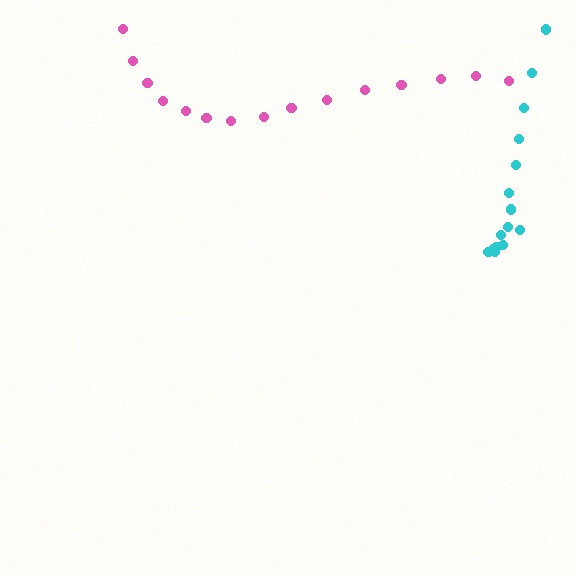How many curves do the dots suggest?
There are 2 distinct paths.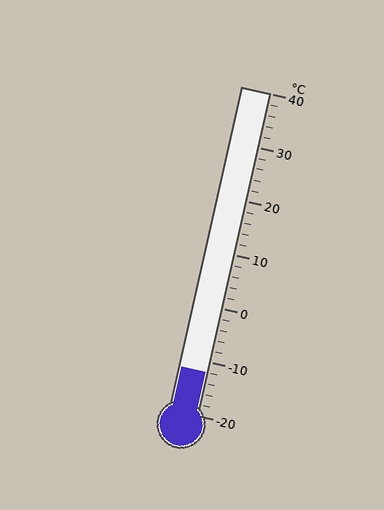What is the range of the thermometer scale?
The thermometer scale ranges from -20°C to 40°C.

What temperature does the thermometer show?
The thermometer shows approximately -12°C.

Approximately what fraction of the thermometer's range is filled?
The thermometer is filled to approximately 15% of its range.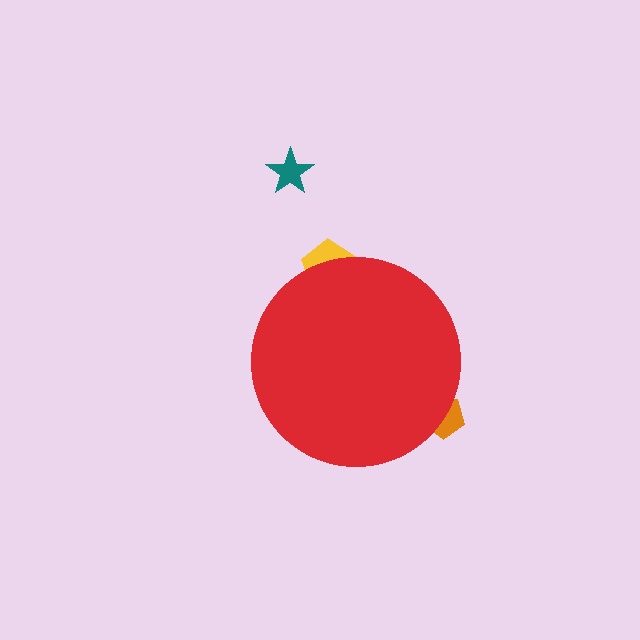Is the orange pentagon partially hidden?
Yes, the orange pentagon is partially hidden behind the red circle.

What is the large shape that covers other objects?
A red circle.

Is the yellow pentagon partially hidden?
Yes, the yellow pentagon is partially hidden behind the red circle.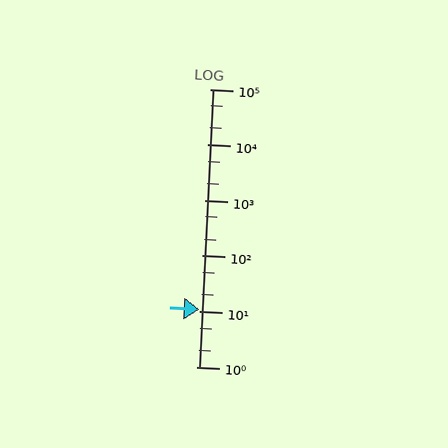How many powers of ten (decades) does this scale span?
The scale spans 5 decades, from 1 to 100000.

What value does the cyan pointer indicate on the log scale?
The pointer indicates approximately 11.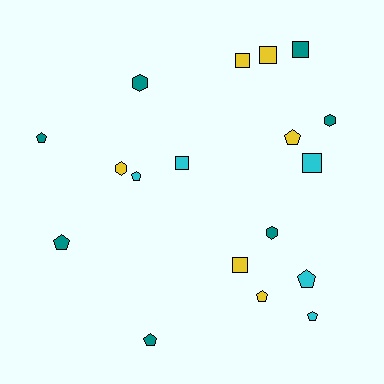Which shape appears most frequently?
Pentagon, with 8 objects.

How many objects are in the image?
There are 18 objects.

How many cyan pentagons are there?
There are 3 cyan pentagons.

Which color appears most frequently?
Teal, with 7 objects.